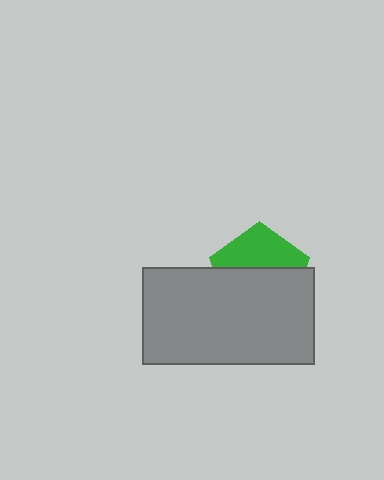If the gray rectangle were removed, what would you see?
You would see the complete green pentagon.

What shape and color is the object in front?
The object in front is a gray rectangle.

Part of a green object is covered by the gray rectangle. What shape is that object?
It is a pentagon.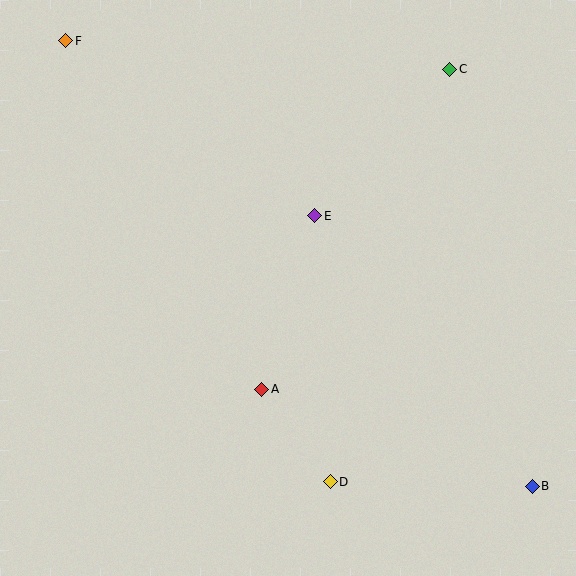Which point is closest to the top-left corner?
Point F is closest to the top-left corner.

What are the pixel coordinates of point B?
Point B is at (532, 486).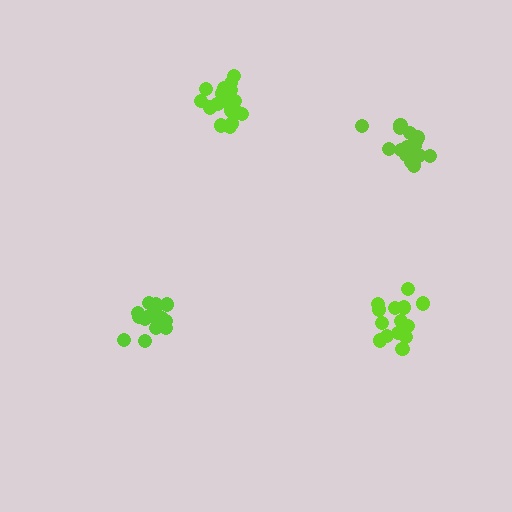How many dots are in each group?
Group 1: 17 dots, Group 2: 15 dots, Group 3: 19 dots, Group 4: 14 dots (65 total).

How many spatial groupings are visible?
There are 4 spatial groupings.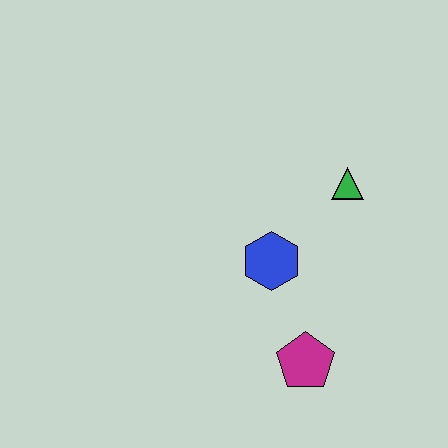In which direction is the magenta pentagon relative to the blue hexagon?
The magenta pentagon is below the blue hexagon.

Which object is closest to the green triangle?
The blue hexagon is closest to the green triangle.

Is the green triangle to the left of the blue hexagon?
No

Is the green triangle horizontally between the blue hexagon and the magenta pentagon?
No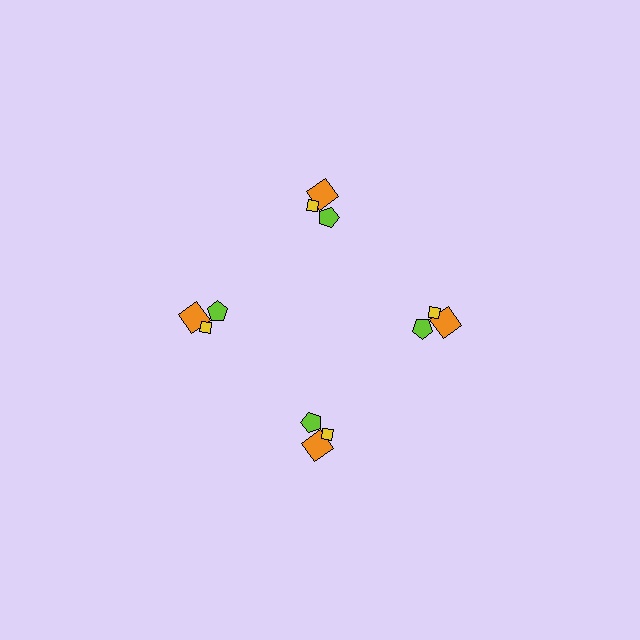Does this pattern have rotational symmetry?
Yes, this pattern has 4-fold rotational symmetry. It looks the same after rotating 90 degrees around the center.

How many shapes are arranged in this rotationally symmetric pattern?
There are 12 shapes, arranged in 4 groups of 3.